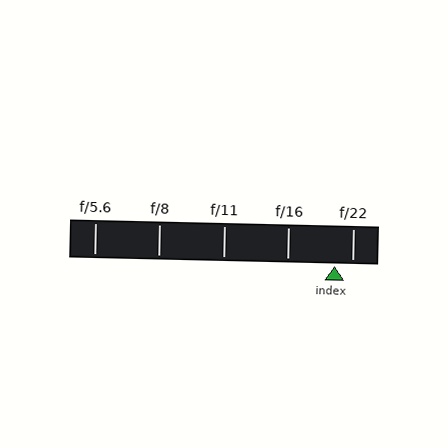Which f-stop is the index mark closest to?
The index mark is closest to f/22.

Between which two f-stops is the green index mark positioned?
The index mark is between f/16 and f/22.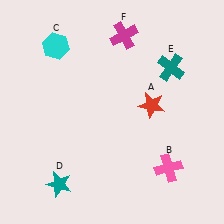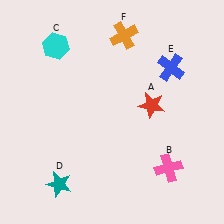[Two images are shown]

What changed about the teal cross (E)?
In Image 1, E is teal. In Image 2, it changed to blue.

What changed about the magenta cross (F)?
In Image 1, F is magenta. In Image 2, it changed to orange.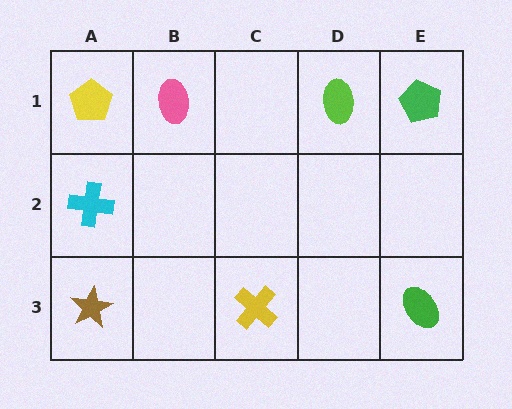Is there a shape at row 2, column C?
No, that cell is empty.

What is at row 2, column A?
A cyan cross.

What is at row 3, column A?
A brown star.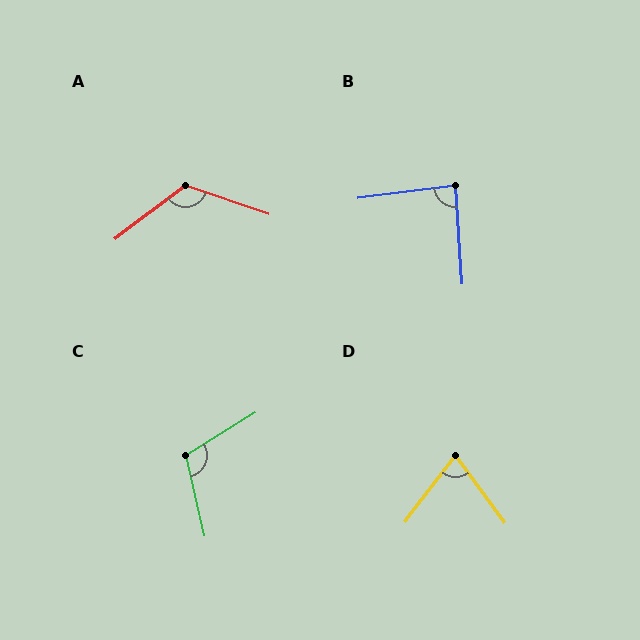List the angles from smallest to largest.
D (73°), B (87°), C (109°), A (124°).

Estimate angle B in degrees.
Approximately 87 degrees.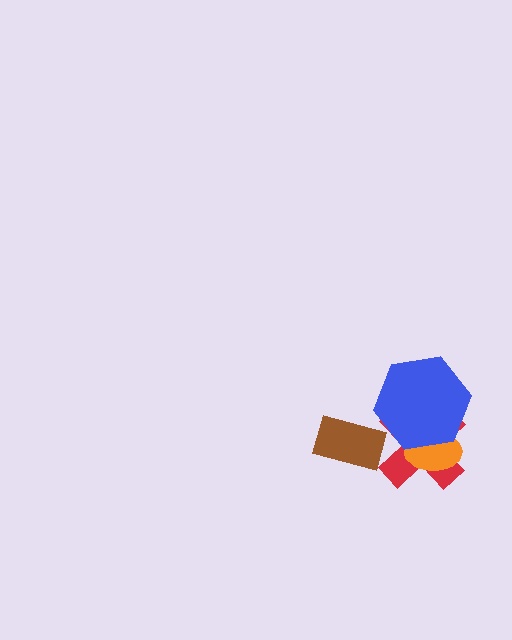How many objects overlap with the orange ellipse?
2 objects overlap with the orange ellipse.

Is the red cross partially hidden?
Yes, it is partially covered by another shape.